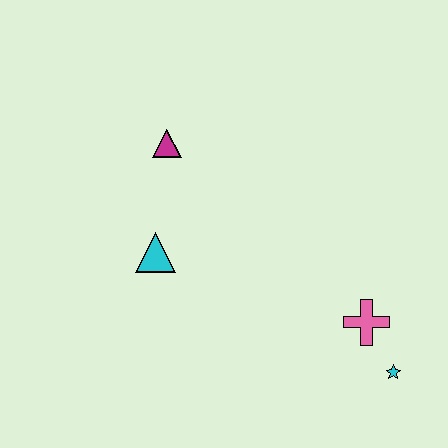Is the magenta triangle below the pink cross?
No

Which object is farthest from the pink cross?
The magenta triangle is farthest from the pink cross.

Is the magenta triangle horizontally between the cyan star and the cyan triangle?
Yes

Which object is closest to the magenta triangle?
The cyan triangle is closest to the magenta triangle.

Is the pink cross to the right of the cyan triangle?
Yes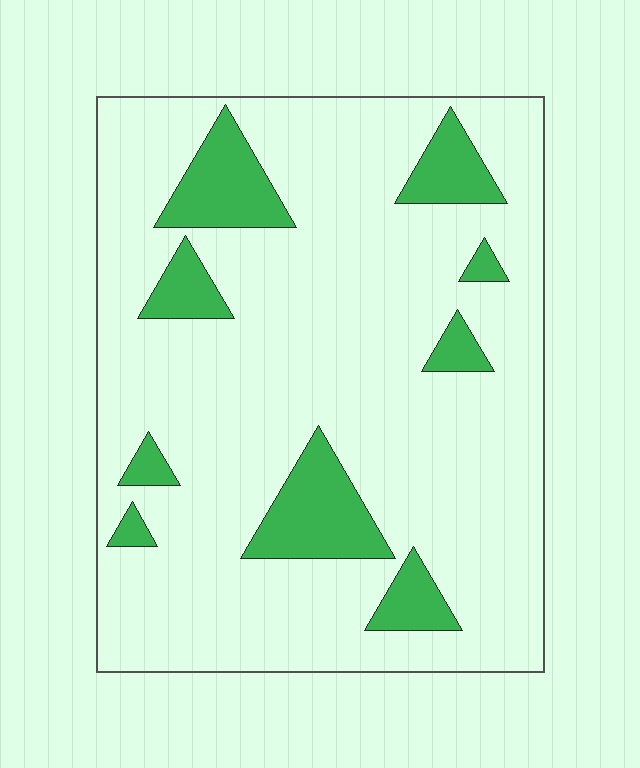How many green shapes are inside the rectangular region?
9.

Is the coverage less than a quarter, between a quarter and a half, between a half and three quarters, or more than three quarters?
Less than a quarter.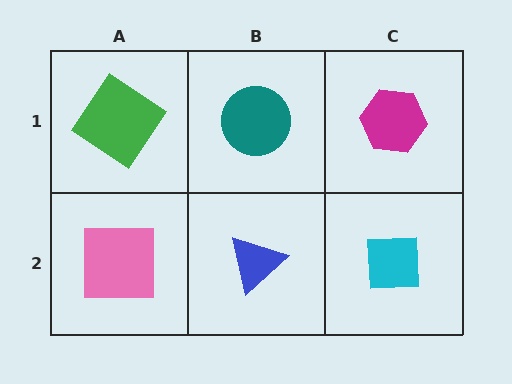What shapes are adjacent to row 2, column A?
A green diamond (row 1, column A), a blue triangle (row 2, column B).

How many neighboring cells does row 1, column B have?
3.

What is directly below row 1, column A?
A pink square.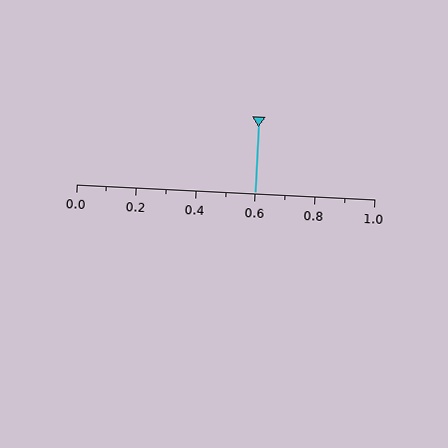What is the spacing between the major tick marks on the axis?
The major ticks are spaced 0.2 apart.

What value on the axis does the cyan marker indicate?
The marker indicates approximately 0.6.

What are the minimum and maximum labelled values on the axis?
The axis runs from 0.0 to 1.0.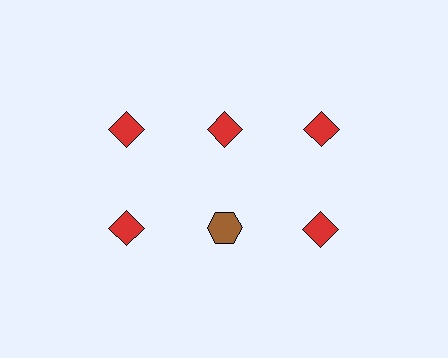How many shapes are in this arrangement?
There are 6 shapes arranged in a grid pattern.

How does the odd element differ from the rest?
It differs in both color (brown instead of red) and shape (hexagon instead of diamond).